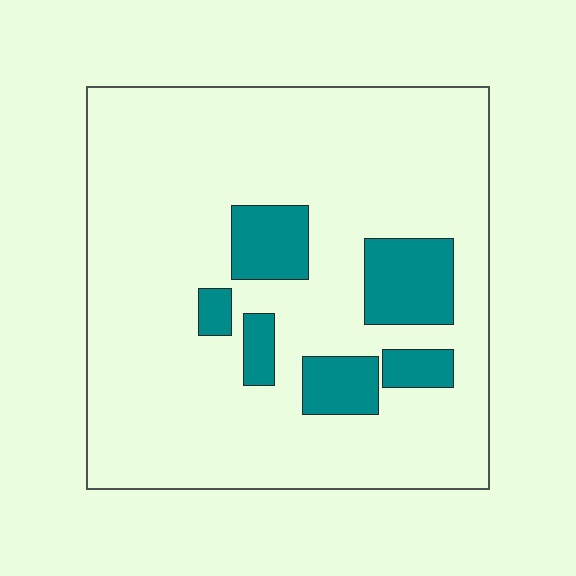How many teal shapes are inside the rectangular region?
6.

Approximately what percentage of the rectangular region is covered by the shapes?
Approximately 15%.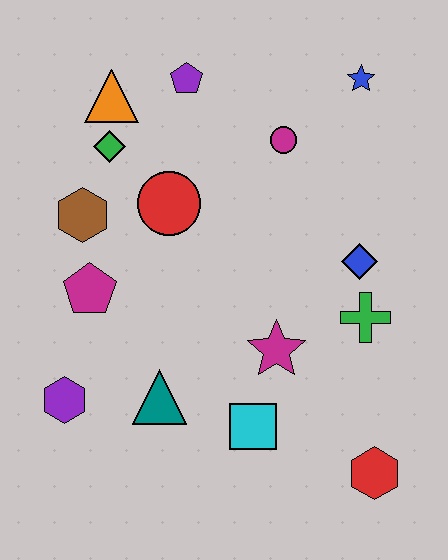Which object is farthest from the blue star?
The purple hexagon is farthest from the blue star.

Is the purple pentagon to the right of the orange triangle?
Yes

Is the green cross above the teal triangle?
Yes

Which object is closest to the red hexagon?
The cyan square is closest to the red hexagon.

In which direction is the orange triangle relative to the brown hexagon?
The orange triangle is above the brown hexagon.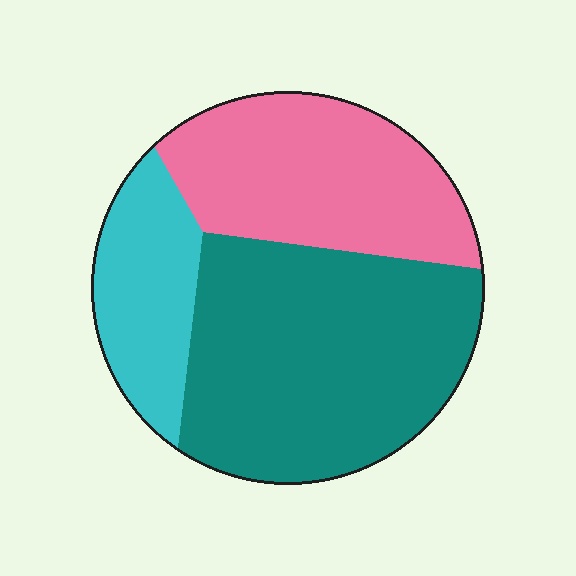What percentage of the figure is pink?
Pink takes up between a quarter and a half of the figure.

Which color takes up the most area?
Teal, at roughly 50%.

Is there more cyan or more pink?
Pink.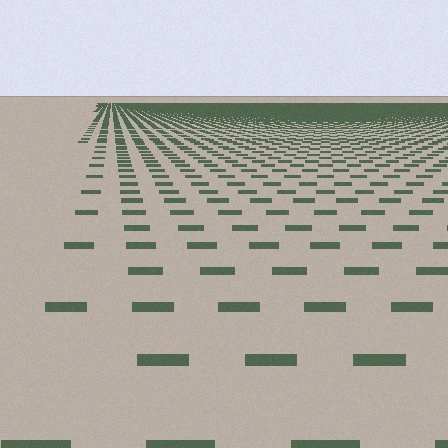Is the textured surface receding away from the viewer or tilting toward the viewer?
The surface is receding away from the viewer. Texture elements get smaller and denser toward the top.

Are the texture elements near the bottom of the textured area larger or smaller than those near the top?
Larger. Near the bottom, elements are closer to the viewer and appear at a bigger on-screen size.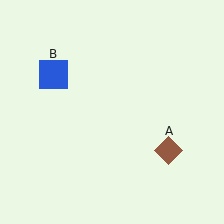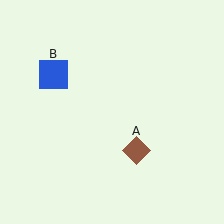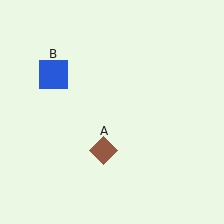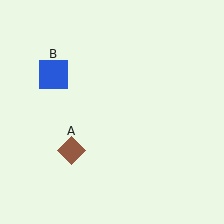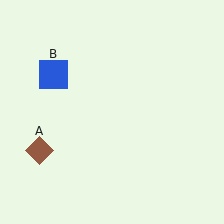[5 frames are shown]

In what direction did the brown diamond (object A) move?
The brown diamond (object A) moved left.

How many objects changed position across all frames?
1 object changed position: brown diamond (object A).